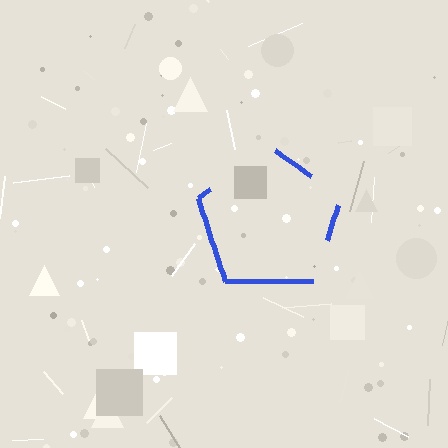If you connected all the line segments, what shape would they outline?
They would outline a pentagon.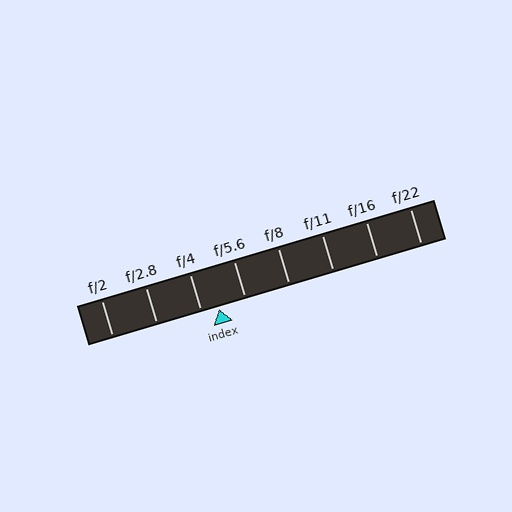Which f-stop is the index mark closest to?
The index mark is closest to f/4.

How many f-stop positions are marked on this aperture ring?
There are 8 f-stop positions marked.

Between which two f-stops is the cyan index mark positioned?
The index mark is between f/4 and f/5.6.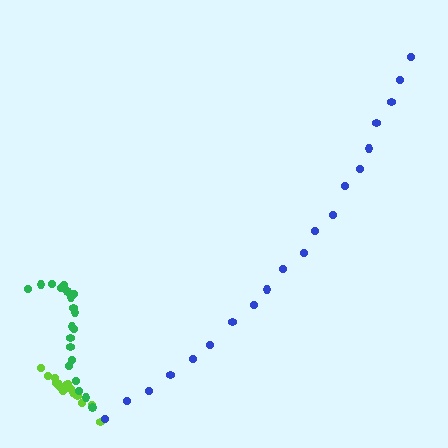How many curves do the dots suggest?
There are 3 distinct paths.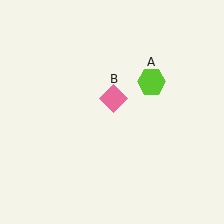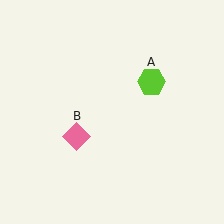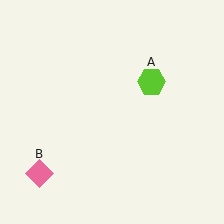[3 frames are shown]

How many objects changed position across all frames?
1 object changed position: pink diamond (object B).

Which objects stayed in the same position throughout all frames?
Lime hexagon (object A) remained stationary.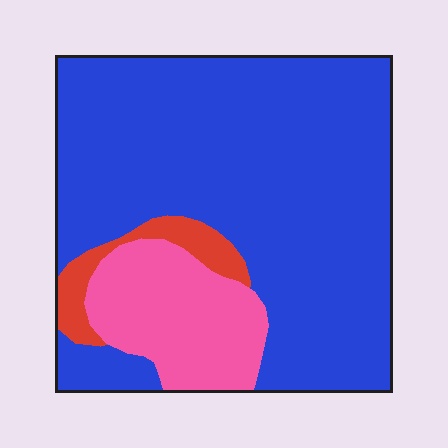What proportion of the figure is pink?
Pink covers 18% of the figure.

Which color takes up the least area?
Red, at roughly 5%.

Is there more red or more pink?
Pink.